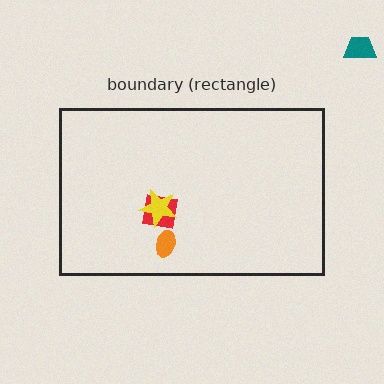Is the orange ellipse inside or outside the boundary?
Inside.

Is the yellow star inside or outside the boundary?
Inside.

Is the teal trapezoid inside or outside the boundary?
Outside.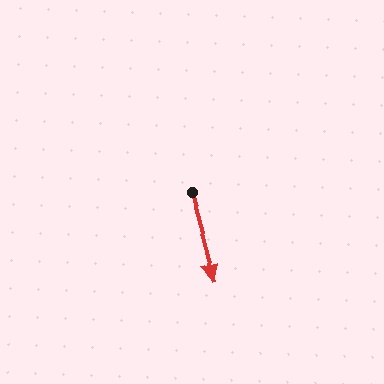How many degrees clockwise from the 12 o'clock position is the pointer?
Approximately 165 degrees.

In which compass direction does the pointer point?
South.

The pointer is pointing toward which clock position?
Roughly 5 o'clock.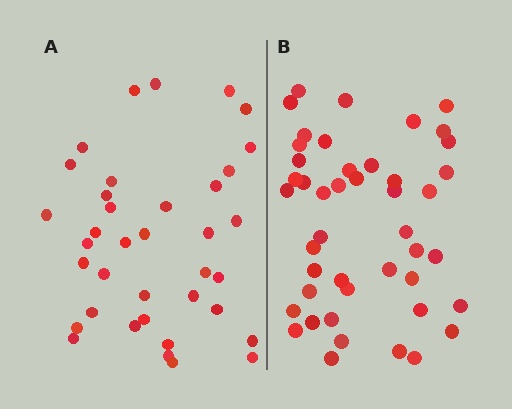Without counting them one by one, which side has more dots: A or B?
Region B (the right region) has more dots.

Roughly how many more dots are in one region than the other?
Region B has roughly 8 or so more dots than region A.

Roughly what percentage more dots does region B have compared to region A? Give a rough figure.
About 20% more.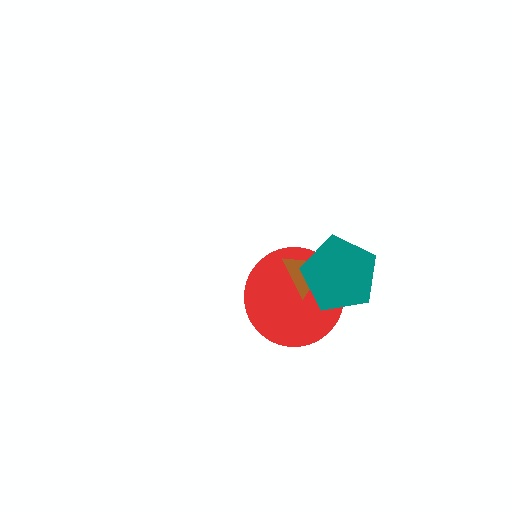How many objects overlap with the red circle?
2 objects overlap with the red circle.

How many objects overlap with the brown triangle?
2 objects overlap with the brown triangle.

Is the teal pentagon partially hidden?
No, no other shape covers it.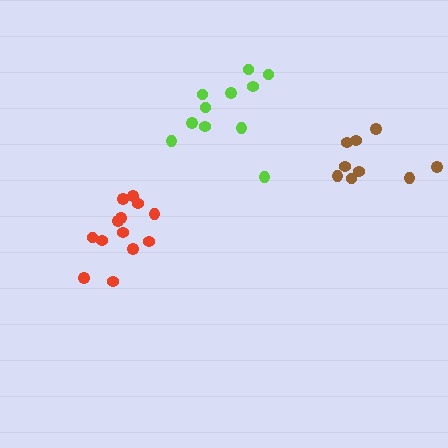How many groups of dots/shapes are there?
There are 3 groups.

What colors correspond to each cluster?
The clusters are colored: red, brown, lime.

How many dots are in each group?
Group 1: 13 dots, Group 2: 9 dots, Group 3: 11 dots (33 total).